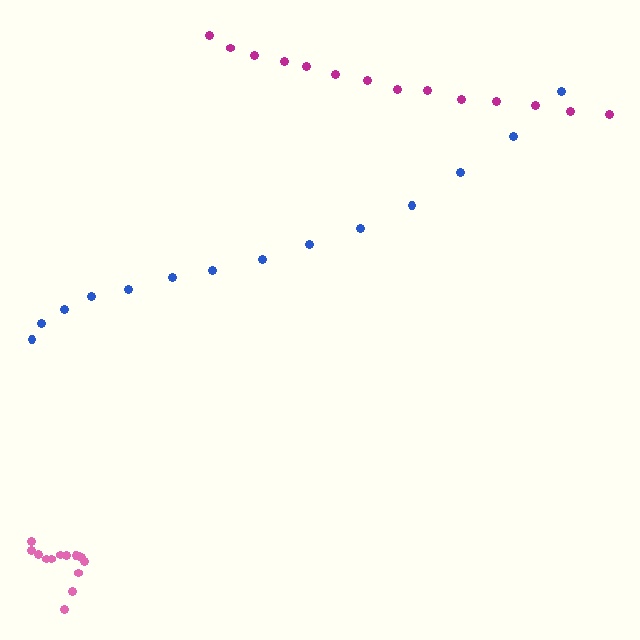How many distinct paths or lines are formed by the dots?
There are 3 distinct paths.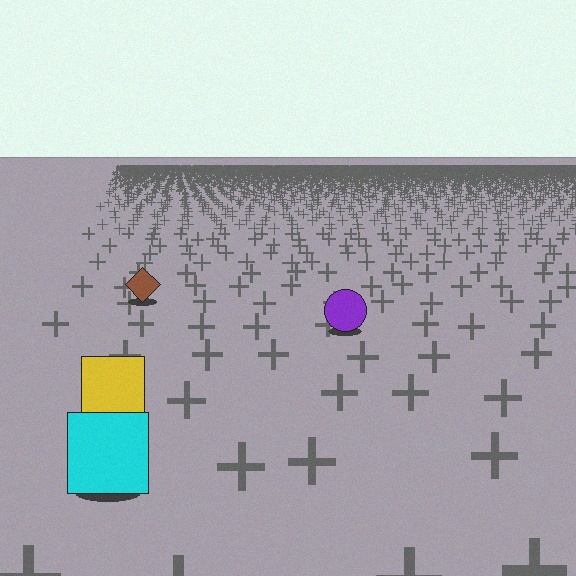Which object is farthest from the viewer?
The brown diamond is farthest from the viewer. It appears smaller and the ground texture around it is denser.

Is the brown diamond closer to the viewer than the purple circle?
No. The purple circle is closer — you can tell from the texture gradient: the ground texture is coarser near it.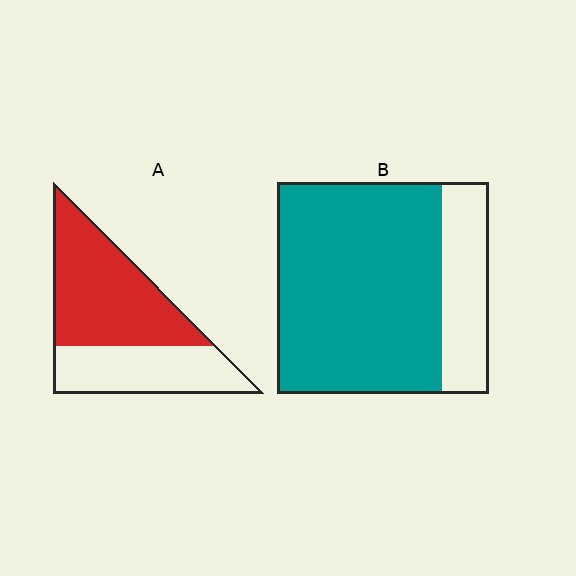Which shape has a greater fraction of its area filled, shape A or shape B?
Shape B.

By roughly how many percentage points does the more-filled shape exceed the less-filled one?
By roughly 20 percentage points (B over A).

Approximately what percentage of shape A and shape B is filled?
A is approximately 60% and B is approximately 80%.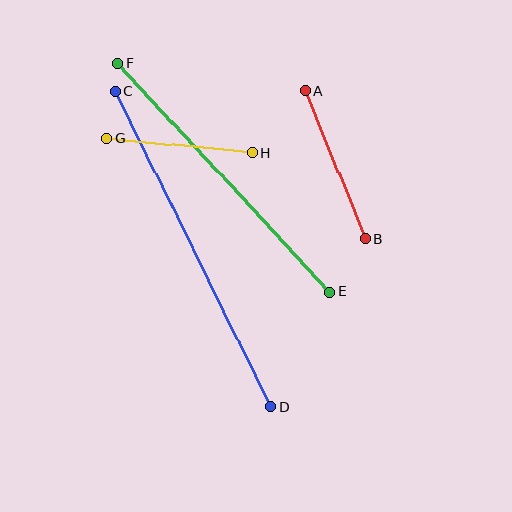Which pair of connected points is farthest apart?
Points C and D are farthest apart.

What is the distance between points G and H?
The distance is approximately 146 pixels.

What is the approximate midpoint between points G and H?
The midpoint is at approximately (180, 146) pixels.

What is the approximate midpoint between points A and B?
The midpoint is at approximately (335, 165) pixels.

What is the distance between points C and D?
The distance is approximately 352 pixels.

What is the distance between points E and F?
The distance is approximately 312 pixels.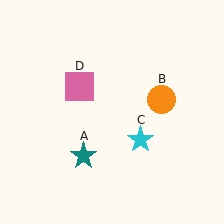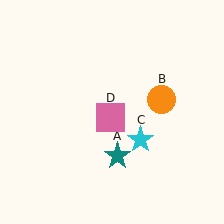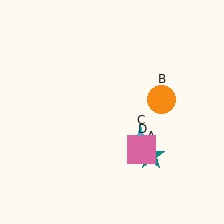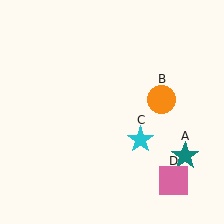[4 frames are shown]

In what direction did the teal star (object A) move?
The teal star (object A) moved right.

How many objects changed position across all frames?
2 objects changed position: teal star (object A), pink square (object D).